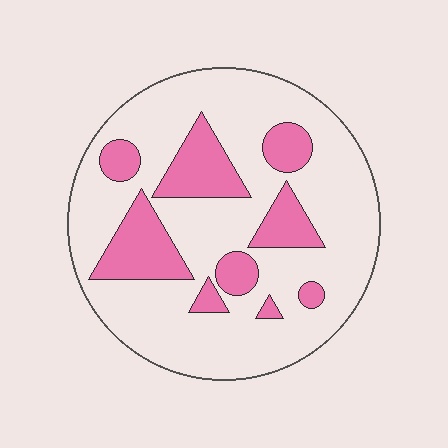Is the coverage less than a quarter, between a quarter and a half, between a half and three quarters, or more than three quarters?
Less than a quarter.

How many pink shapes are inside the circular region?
9.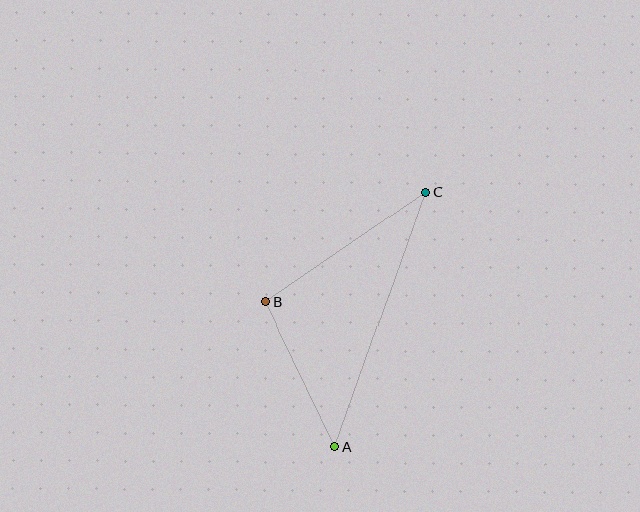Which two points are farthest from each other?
Points A and C are farthest from each other.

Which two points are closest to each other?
Points A and B are closest to each other.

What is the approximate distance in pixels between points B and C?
The distance between B and C is approximately 194 pixels.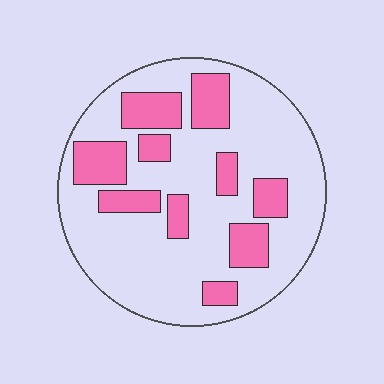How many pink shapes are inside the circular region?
10.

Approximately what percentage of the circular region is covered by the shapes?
Approximately 25%.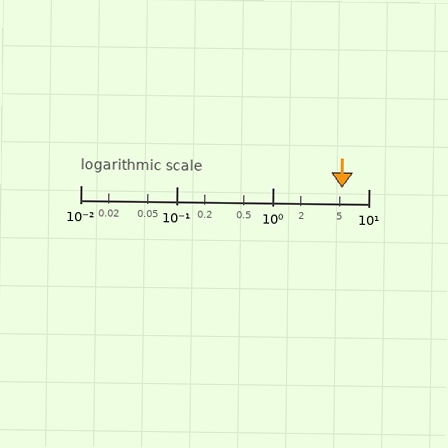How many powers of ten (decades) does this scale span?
The scale spans 3 decades, from 0.01 to 10.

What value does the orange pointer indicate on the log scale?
The pointer indicates approximately 5.3.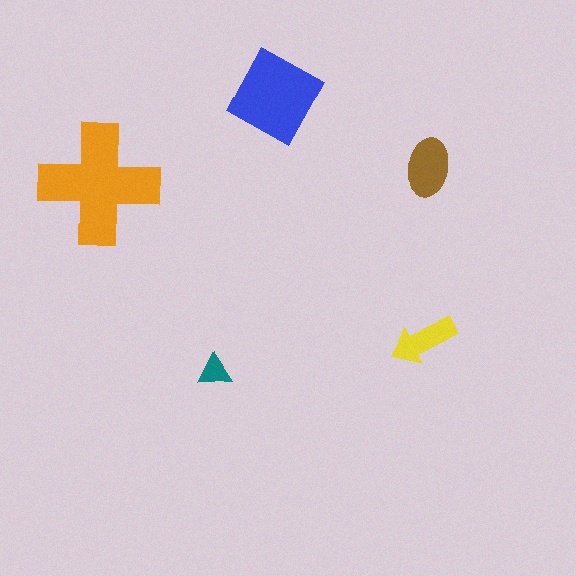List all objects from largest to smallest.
The orange cross, the blue diamond, the brown ellipse, the yellow arrow, the teal triangle.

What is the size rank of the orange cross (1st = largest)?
1st.